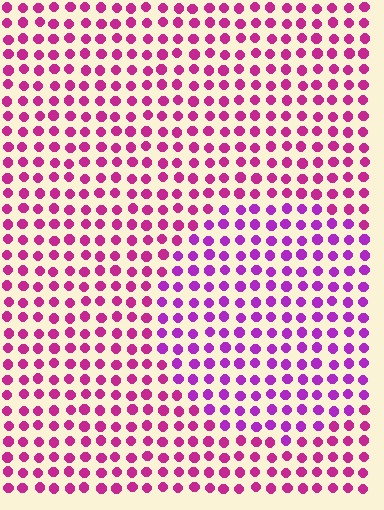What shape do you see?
I see a circle.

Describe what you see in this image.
The image is filled with small magenta elements in a uniform arrangement. A circle-shaped region is visible where the elements are tinted to a slightly different hue, forming a subtle color boundary.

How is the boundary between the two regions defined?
The boundary is defined purely by a slight shift in hue (about 28 degrees). Spacing, size, and orientation are identical on both sides.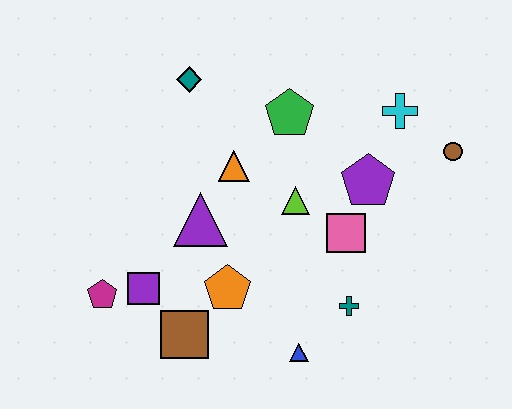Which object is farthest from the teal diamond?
The blue triangle is farthest from the teal diamond.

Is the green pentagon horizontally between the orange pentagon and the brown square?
No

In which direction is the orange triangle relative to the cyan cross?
The orange triangle is to the left of the cyan cross.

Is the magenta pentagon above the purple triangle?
No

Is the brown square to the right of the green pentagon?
No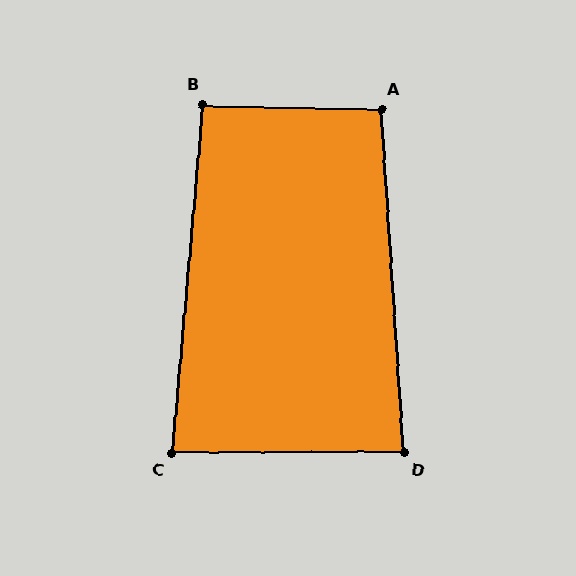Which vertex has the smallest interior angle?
C, at approximately 85 degrees.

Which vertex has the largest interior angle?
A, at approximately 95 degrees.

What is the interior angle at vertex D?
Approximately 86 degrees (approximately right).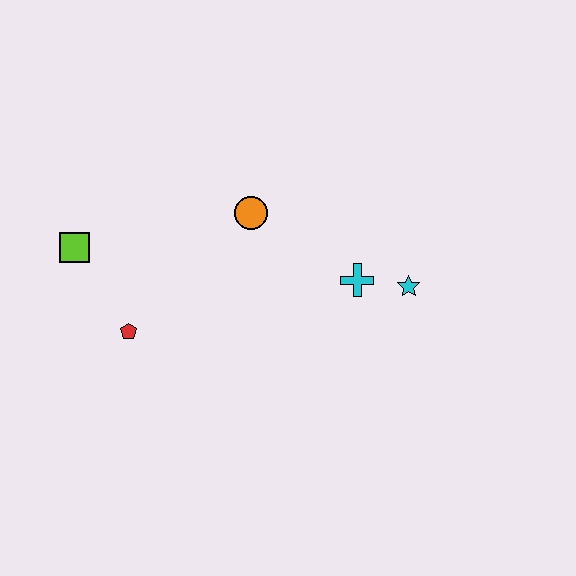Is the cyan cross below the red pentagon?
No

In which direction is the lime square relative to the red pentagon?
The lime square is above the red pentagon.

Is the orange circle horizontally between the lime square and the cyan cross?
Yes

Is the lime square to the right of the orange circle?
No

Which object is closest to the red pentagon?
The lime square is closest to the red pentagon.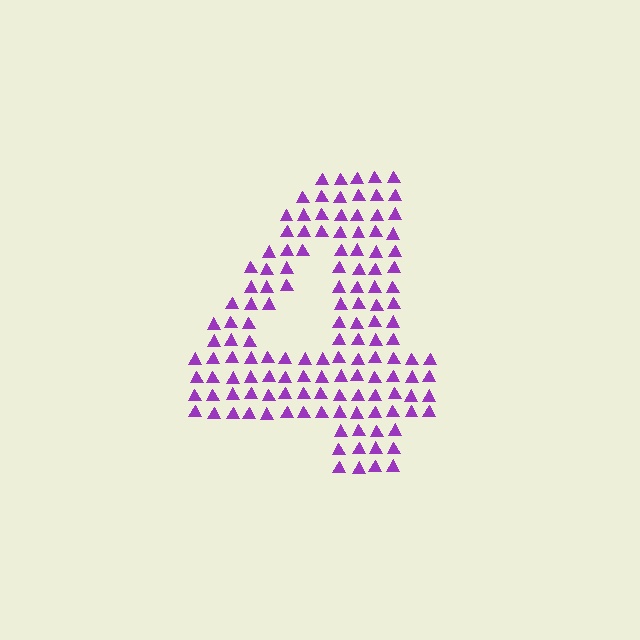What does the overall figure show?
The overall figure shows the digit 4.